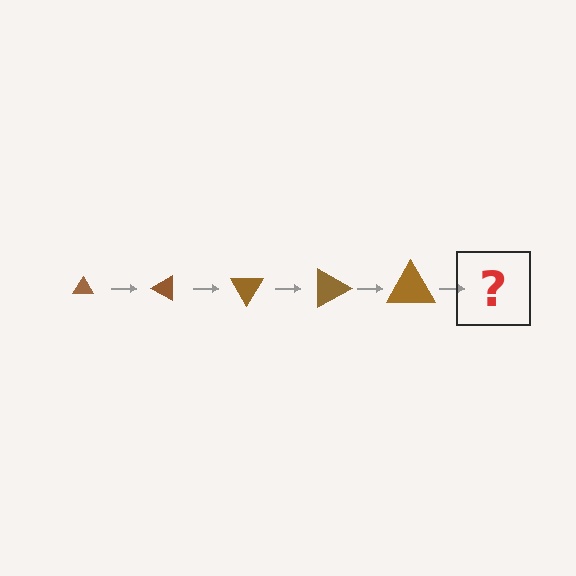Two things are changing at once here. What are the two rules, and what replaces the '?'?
The two rules are that the triangle grows larger each step and it rotates 30 degrees each step. The '?' should be a triangle, larger than the previous one and rotated 150 degrees from the start.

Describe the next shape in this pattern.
It should be a triangle, larger than the previous one and rotated 150 degrees from the start.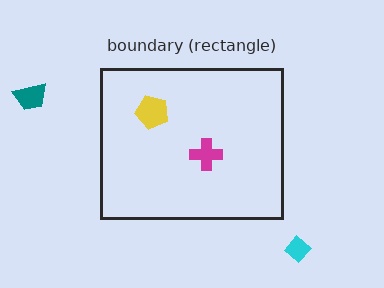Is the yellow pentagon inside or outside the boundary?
Inside.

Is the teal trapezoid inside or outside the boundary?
Outside.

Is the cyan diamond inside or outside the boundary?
Outside.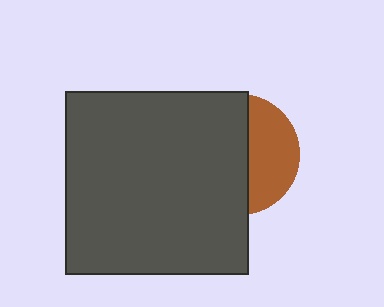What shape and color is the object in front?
The object in front is a dark gray square.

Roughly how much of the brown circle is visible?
A small part of it is visible (roughly 39%).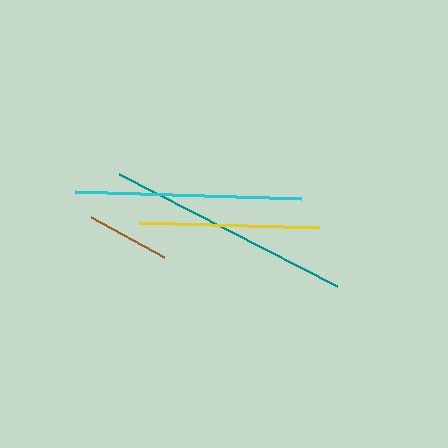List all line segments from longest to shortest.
From longest to shortest: teal, cyan, yellow, brown.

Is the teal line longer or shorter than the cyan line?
The teal line is longer than the cyan line.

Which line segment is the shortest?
The brown line is the shortest at approximately 83 pixels.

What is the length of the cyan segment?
The cyan segment is approximately 226 pixels long.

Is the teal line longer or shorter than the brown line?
The teal line is longer than the brown line.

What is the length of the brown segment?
The brown segment is approximately 83 pixels long.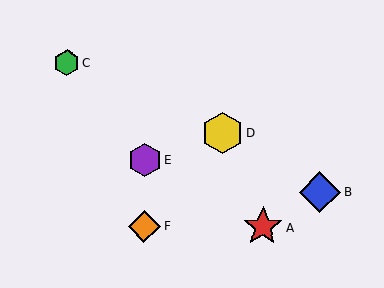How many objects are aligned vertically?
2 objects (E, F) are aligned vertically.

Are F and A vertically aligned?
No, F is at x≈144 and A is at x≈263.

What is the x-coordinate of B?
Object B is at x≈320.